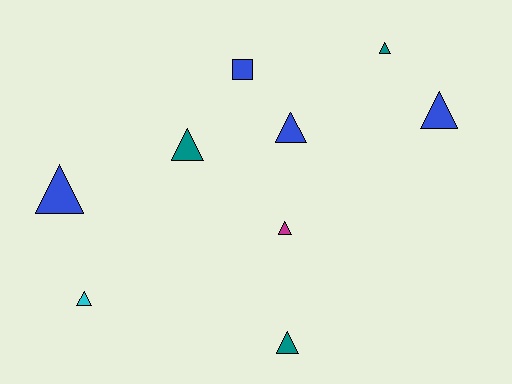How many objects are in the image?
There are 9 objects.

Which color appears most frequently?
Blue, with 4 objects.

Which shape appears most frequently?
Triangle, with 8 objects.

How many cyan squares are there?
There are no cyan squares.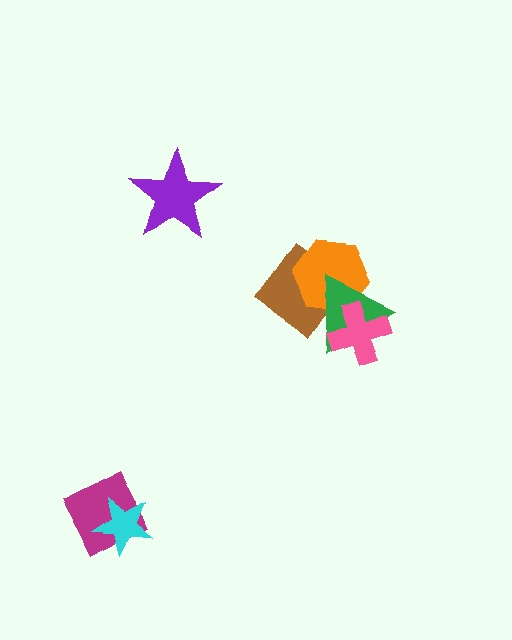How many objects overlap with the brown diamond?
2 objects overlap with the brown diamond.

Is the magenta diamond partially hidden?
Yes, it is partially covered by another shape.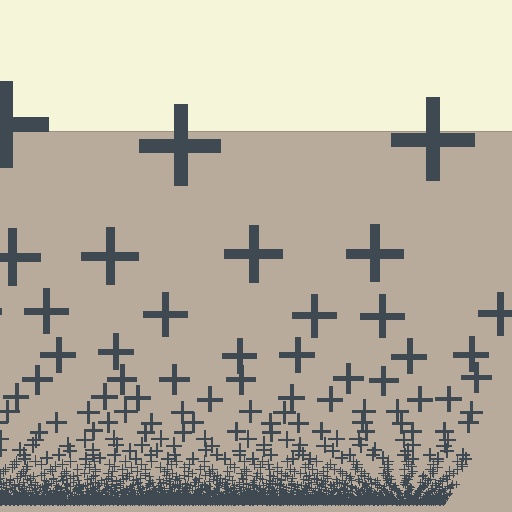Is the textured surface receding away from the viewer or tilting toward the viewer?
The surface appears to tilt toward the viewer. Texture elements get larger and sparser toward the top.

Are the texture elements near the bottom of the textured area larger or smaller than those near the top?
Smaller. The gradient is inverted — elements near the bottom are smaller and denser.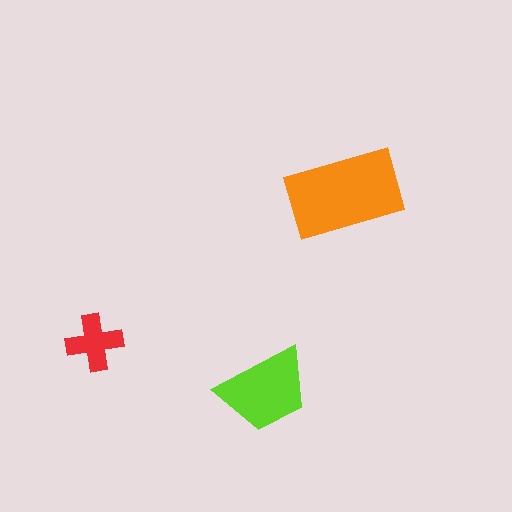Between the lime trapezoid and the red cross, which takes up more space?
The lime trapezoid.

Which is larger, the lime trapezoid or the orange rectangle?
The orange rectangle.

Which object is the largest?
The orange rectangle.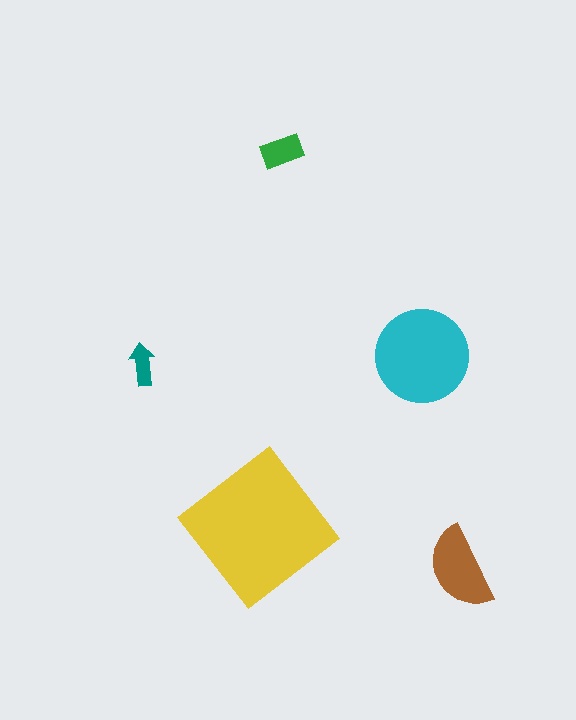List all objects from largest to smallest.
The yellow diamond, the cyan circle, the brown semicircle, the green rectangle, the teal arrow.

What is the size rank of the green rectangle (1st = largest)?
4th.